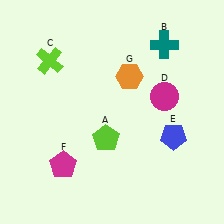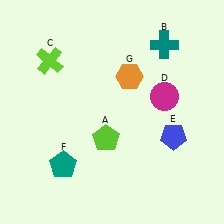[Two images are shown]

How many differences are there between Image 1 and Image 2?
There is 1 difference between the two images.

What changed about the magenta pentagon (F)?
In Image 1, F is magenta. In Image 2, it changed to teal.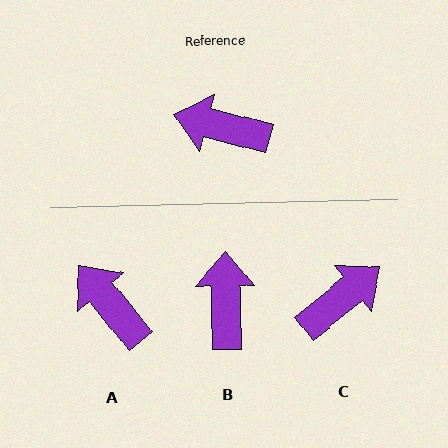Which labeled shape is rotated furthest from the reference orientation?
C, about 126 degrees away.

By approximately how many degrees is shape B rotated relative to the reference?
Approximately 75 degrees clockwise.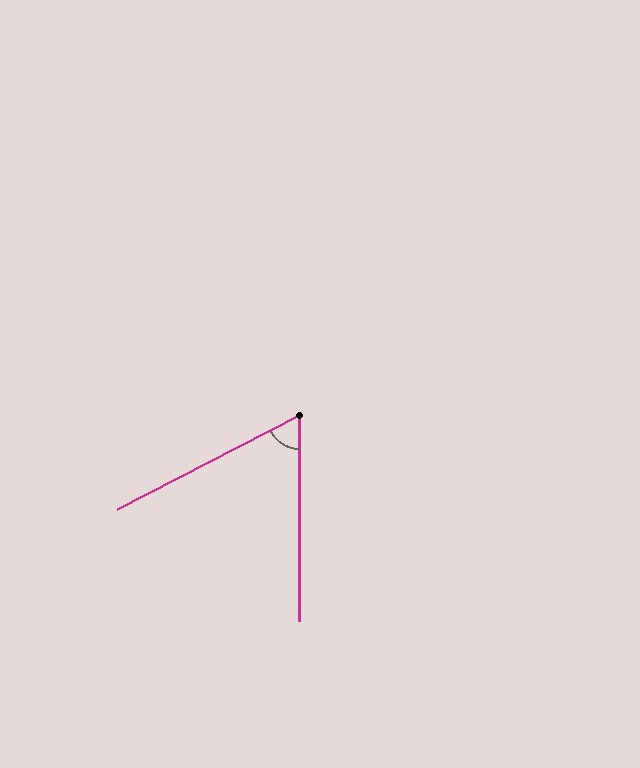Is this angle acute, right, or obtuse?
It is acute.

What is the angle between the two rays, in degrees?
Approximately 63 degrees.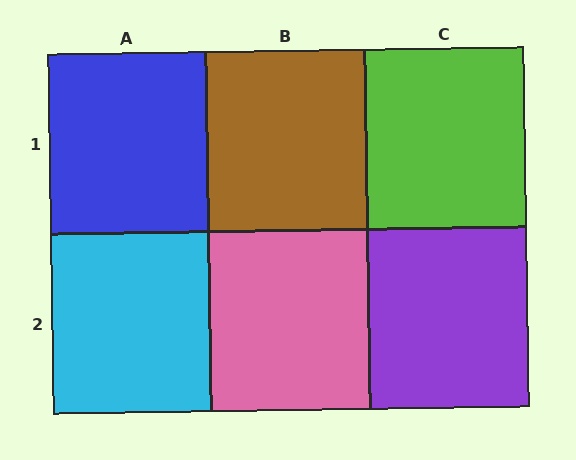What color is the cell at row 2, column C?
Purple.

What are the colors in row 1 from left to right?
Blue, brown, lime.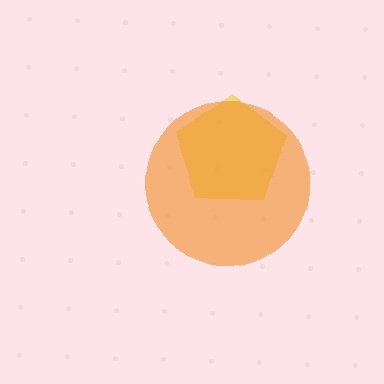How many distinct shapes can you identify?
There are 2 distinct shapes: a yellow pentagon, an orange circle.